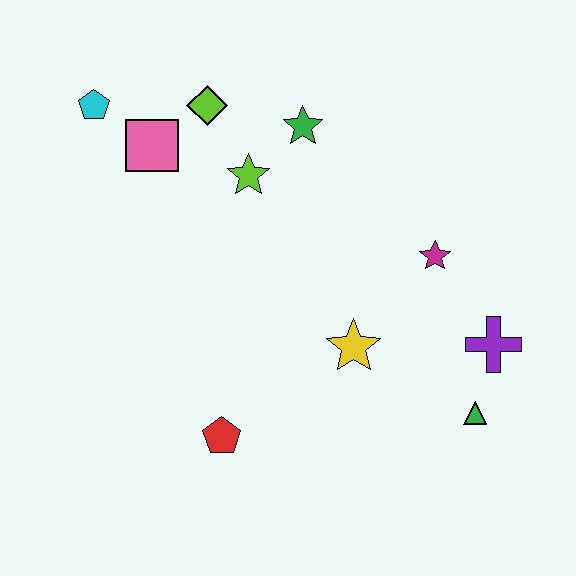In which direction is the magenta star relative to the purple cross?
The magenta star is above the purple cross.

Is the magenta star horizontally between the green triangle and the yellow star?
Yes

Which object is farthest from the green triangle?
The cyan pentagon is farthest from the green triangle.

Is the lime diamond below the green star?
No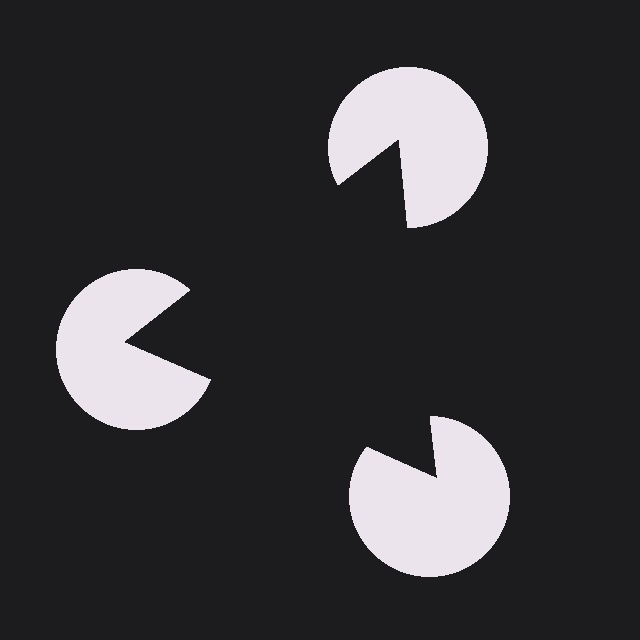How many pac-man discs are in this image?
There are 3 — one at each vertex of the illusory triangle.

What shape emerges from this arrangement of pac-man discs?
An illusory triangle — its edges are inferred from the aligned wedge cuts in the pac-man discs, not physically drawn.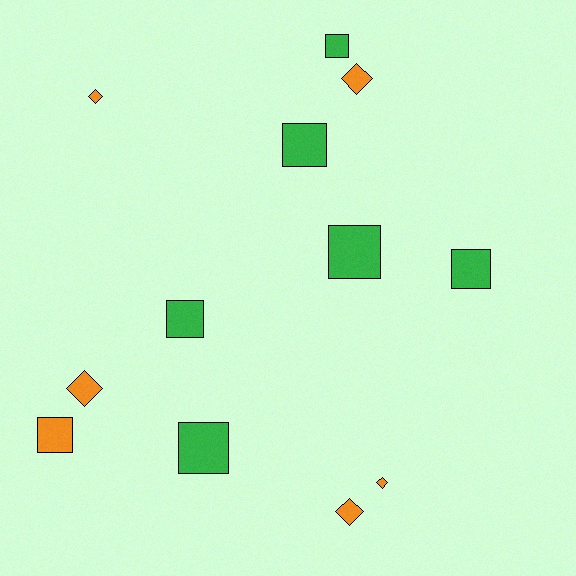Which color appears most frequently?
Green, with 6 objects.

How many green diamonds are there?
There are no green diamonds.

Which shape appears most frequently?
Square, with 7 objects.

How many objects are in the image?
There are 12 objects.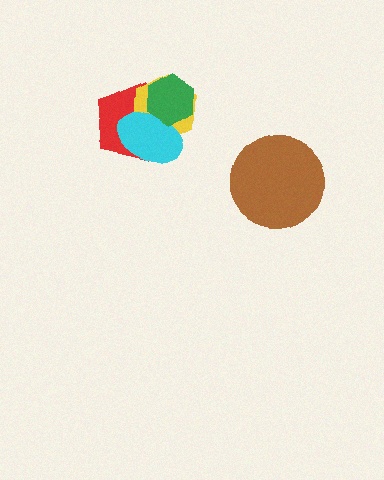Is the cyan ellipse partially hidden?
Yes, it is partially covered by another shape.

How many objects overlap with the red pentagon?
3 objects overlap with the red pentagon.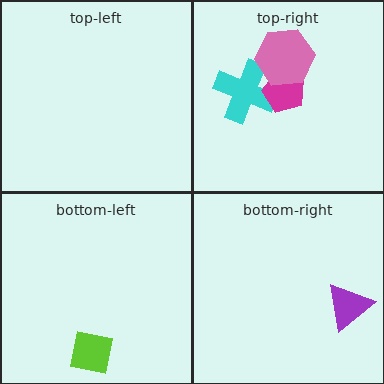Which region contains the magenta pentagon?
The top-right region.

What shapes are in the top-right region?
The cyan cross, the magenta pentagon, the pink hexagon.